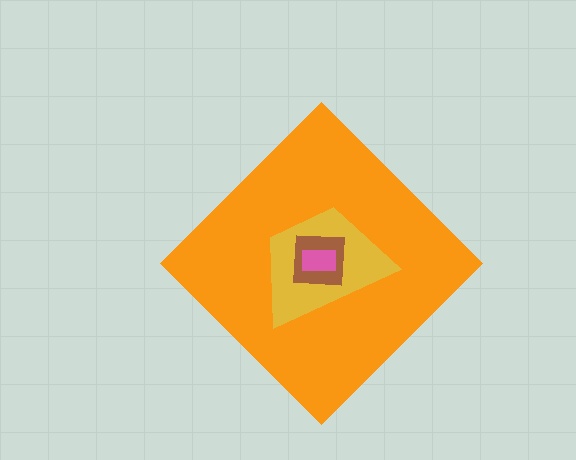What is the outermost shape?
The orange diamond.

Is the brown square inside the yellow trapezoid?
Yes.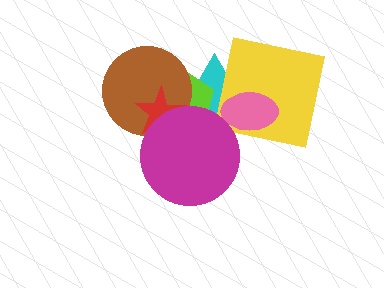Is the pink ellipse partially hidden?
No, no other shape covers it.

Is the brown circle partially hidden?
Yes, it is partially covered by another shape.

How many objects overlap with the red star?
4 objects overlap with the red star.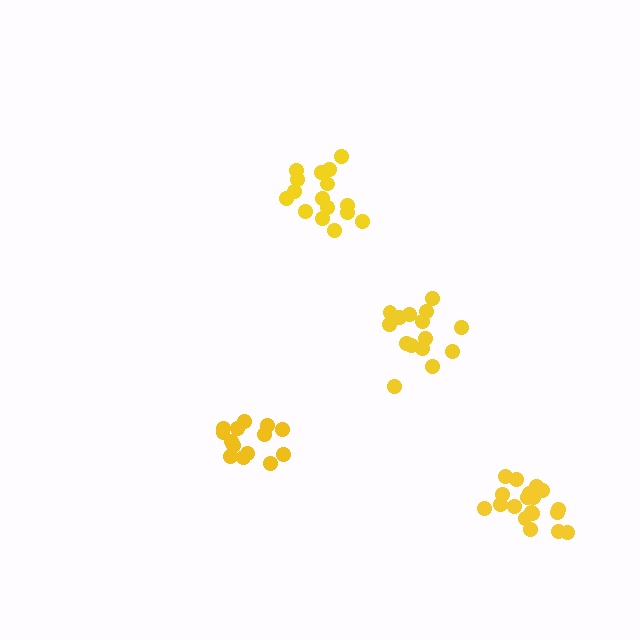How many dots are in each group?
Group 1: 14 dots, Group 2: 15 dots, Group 3: 19 dots, Group 4: 16 dots (64 total).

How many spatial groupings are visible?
There are 4 spatial groupings.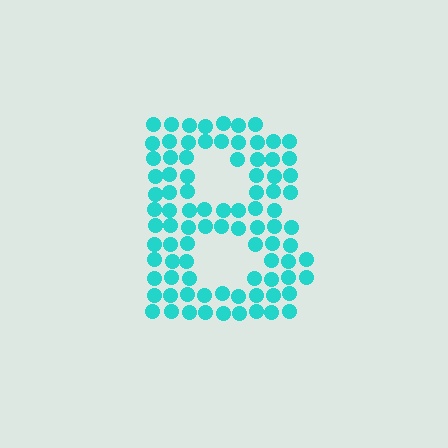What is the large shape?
The large shape is the letter B.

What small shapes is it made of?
It is made of small circles.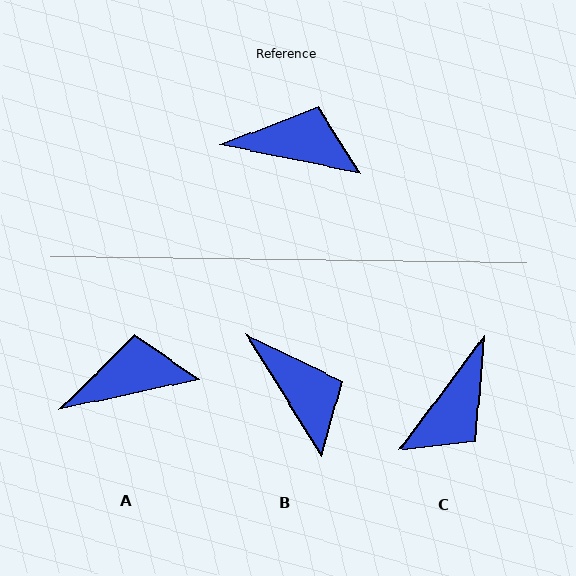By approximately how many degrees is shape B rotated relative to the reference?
Approximately 47 degrees clockwise.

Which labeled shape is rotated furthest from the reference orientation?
C, about 116 degrees away.